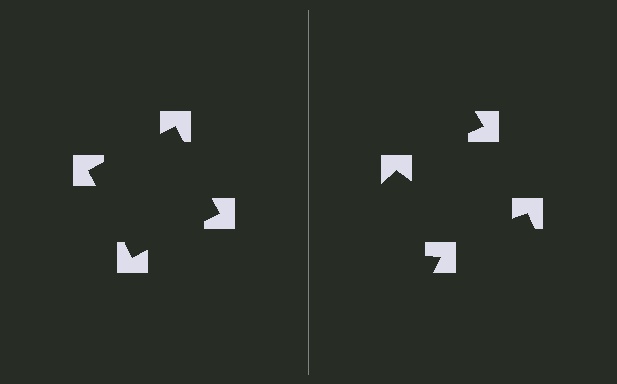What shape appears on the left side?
An illusory square.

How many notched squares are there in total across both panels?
8 — 4 on each side.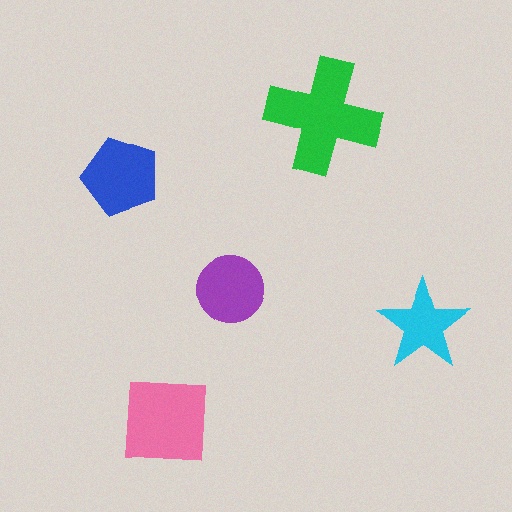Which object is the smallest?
The cyan star.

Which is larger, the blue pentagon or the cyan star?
The blue pentagon.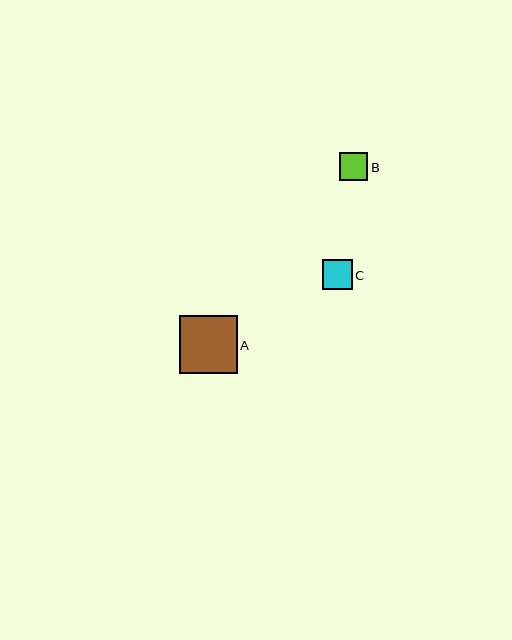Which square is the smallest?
Square B is the smallest with a size of approximately 29 pixels.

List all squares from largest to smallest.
From largest to smallest: A, C, B.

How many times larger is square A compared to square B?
Square A is approximately 2.0 times the size of square B.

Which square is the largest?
Square A is the largest with a size of approximately 58 pixels.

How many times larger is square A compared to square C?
Square A is approximately 2.0 times the size of square C.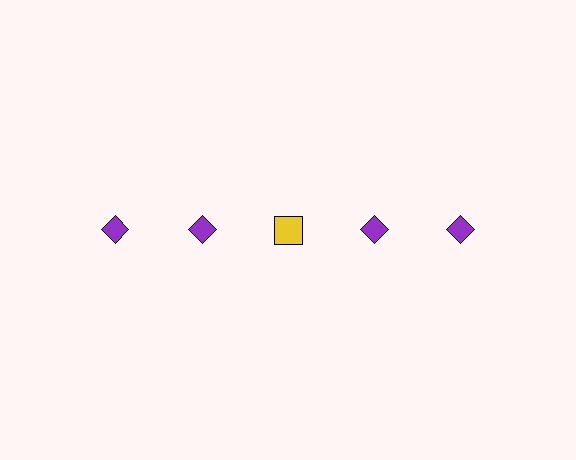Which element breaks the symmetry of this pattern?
The yellow square in the top row, center column breaks the symmetry. All other shapes are purple diamonds.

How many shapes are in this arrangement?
There are 5 shapes arranged in a grid pattern.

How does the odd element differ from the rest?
It differs in both color (yellow instead of purple) and shape (square instead of diamond).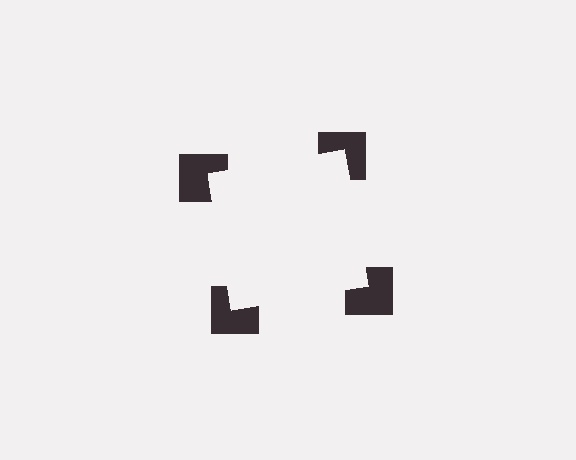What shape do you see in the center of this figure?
An illusory square — its edges are inferred from the aligned wedge cuts in the notched squares, not physically drawn.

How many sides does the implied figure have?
4 sides.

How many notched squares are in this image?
There are 4 — one at each vertex of the illusory square.